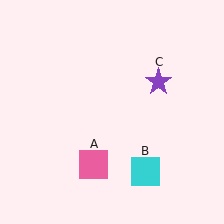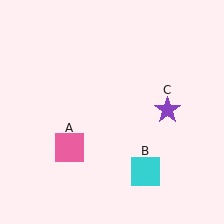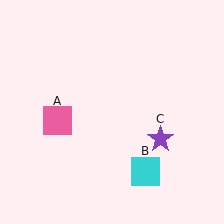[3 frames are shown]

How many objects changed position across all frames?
2 objects changed position: pink square (object A), purple star (object C).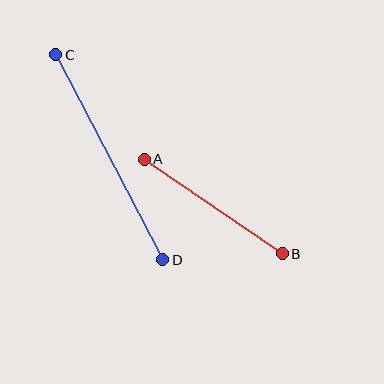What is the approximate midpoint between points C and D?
The midpoint is at approximately (109, 157) pixels.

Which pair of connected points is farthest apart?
Points C and D are farthest apart.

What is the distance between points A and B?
The distance is approximately 167 pixels.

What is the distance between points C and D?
The distance is approximately 231 pixels.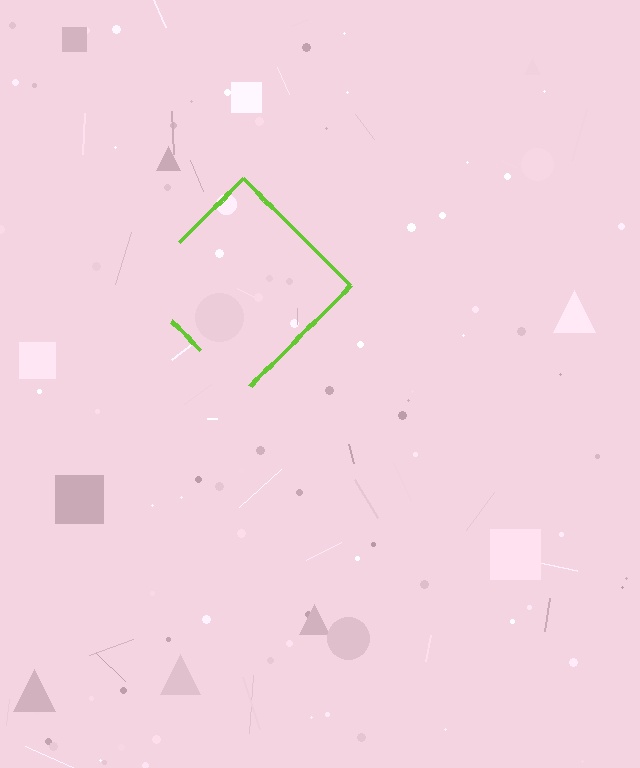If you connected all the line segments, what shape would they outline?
They would outline a diamond.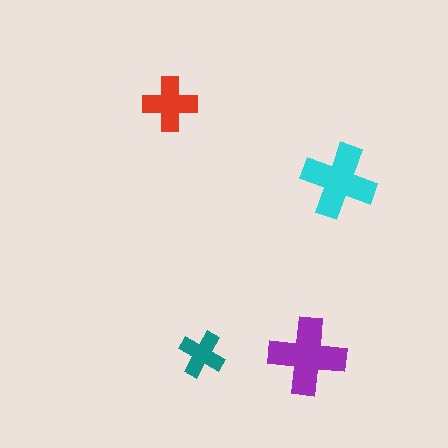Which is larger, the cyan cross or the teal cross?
The cyan one.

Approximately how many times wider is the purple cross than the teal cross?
About 1.5 times wider.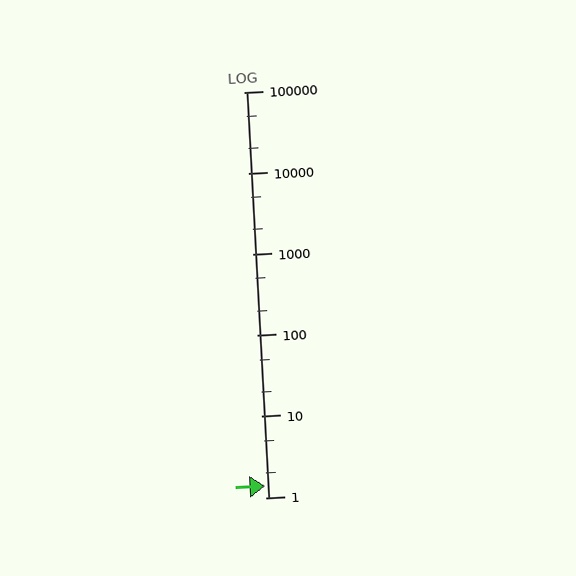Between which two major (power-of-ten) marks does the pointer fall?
The pointer is between 1 and 10.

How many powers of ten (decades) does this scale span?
The scale spans 5 decades, from 1 to 100000.